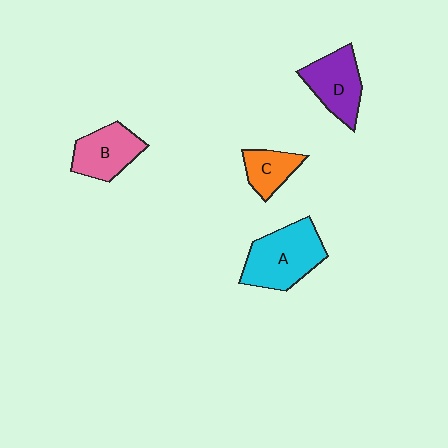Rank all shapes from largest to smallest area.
From largest to smallest: A (cyan), D (purple), B (pink), C (orange).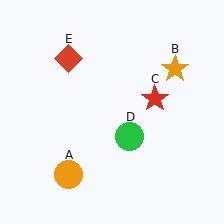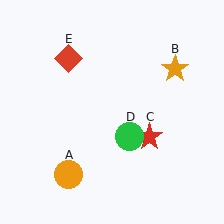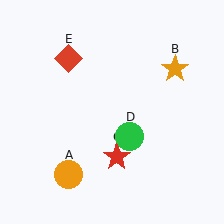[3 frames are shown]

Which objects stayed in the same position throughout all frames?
Orange circle (object A) and orange star (object B) and green circle (object D) and red diamond (object E) remained stationary.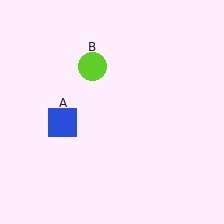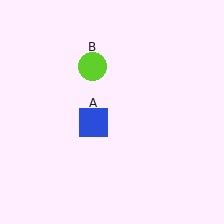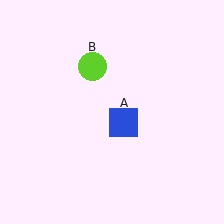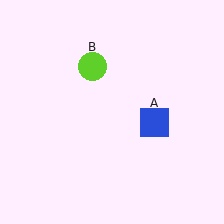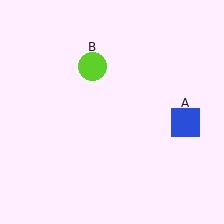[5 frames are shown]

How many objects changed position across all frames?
1 object changed position: blue square (object A).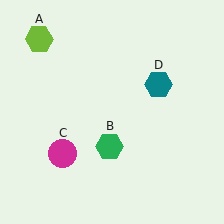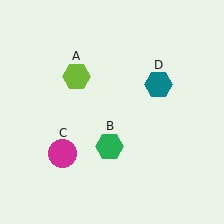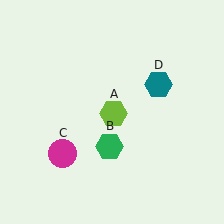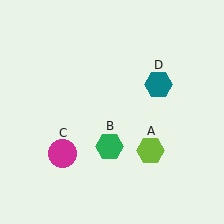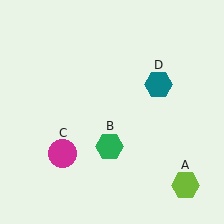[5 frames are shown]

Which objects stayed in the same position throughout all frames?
Green hexagon (object B) and magenta circle (object C) and teal hexagon (object D) remained stationary.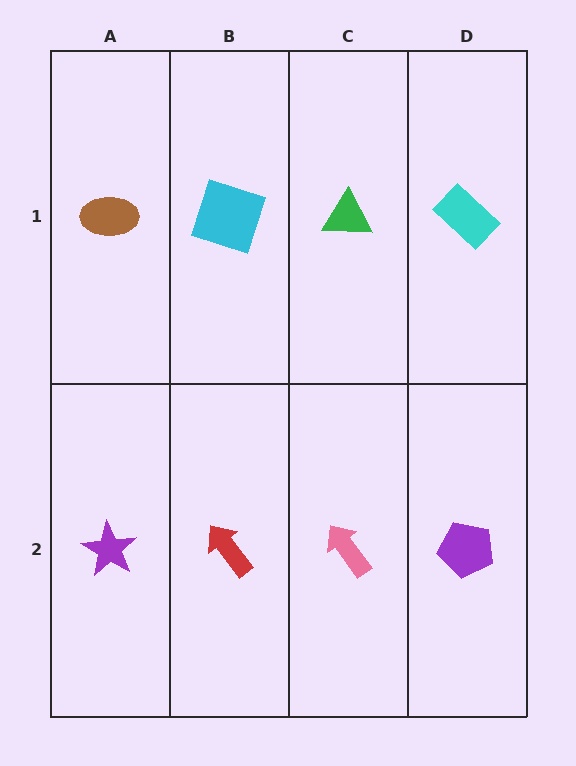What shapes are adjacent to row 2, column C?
A green triangle (row 1, column C), a red arrow (row 2, column B), a purple pentagon (row 2, column D).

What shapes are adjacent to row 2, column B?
A cyan square (row 1, column B), a purple star (row 2, column A), a pink arrow (row 2, column C).